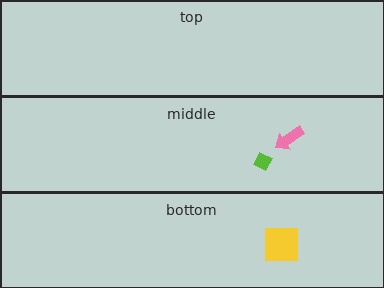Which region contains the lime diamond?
The middle region.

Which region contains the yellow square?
The bottom region.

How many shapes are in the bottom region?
1.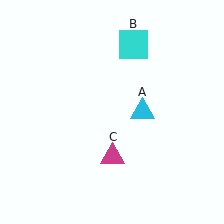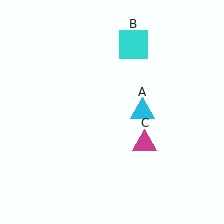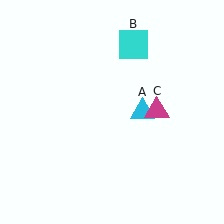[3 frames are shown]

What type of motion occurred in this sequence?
The magenta triangle (object C) rotated counterclockwise around the center of the scene.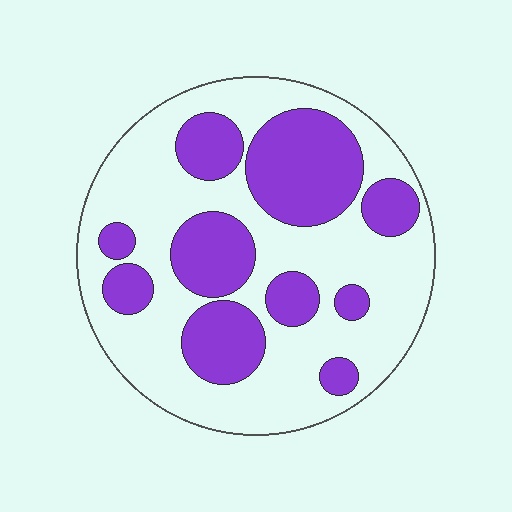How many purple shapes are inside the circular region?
10.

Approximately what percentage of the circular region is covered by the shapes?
Approximately 35%.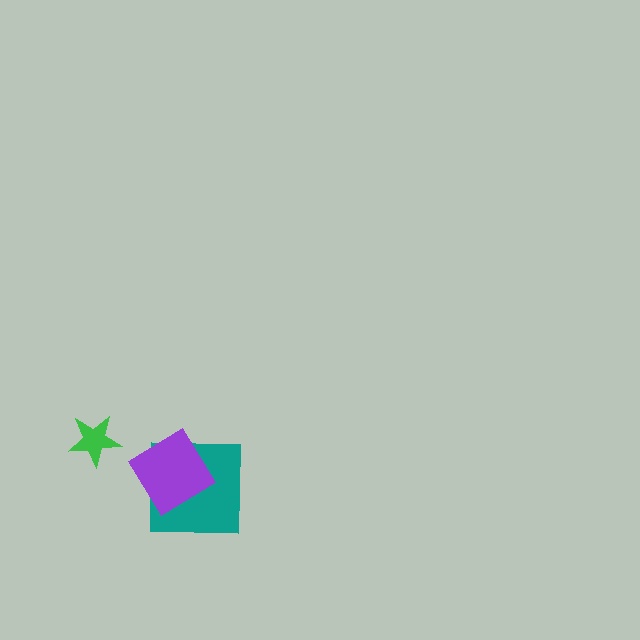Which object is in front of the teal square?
The purple diamond is in front of the teal square.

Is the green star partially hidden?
No, no other shape covers it.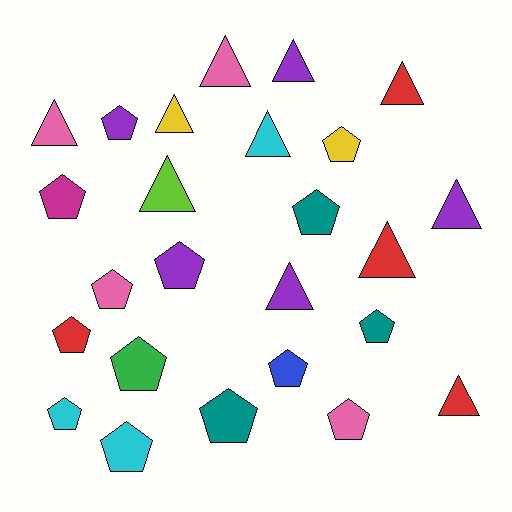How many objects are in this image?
There are 25 objects.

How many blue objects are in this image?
There is 1 blue object.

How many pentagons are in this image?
There are 14 pentagons.